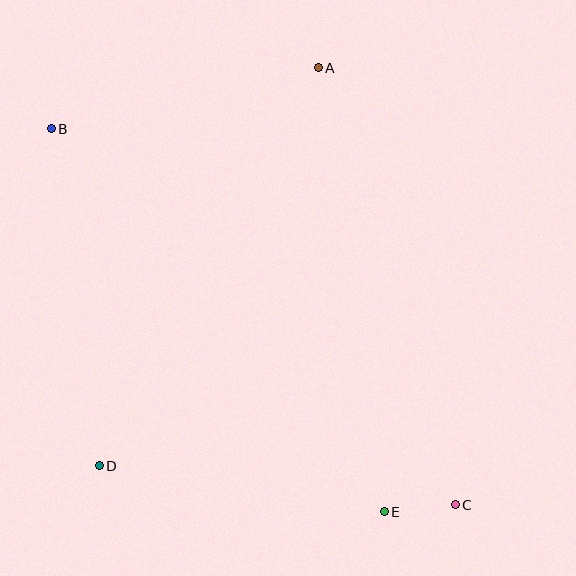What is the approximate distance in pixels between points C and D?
The distance between C and D is approximately 358 pixels.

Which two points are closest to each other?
Points C and E are closest to each other.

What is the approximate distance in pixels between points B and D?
The distance between B and D is approximately 341 pixels.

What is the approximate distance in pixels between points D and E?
The distance between D and E is approximately 289 pixels.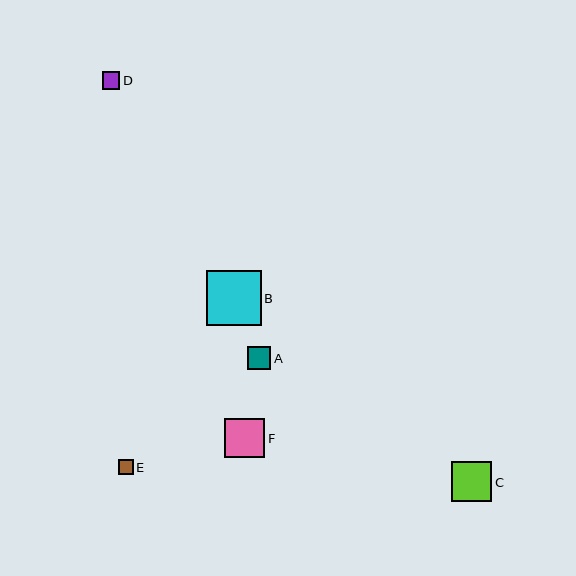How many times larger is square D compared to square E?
Square D is approximately 1.2 times the size of square E.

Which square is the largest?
Square B is the largest with a size of approximately 55 pixels.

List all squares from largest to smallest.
From largest to smallest: B, C, F, A, D, E.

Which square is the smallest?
Square E is the smallest with a size of approximately 15 pixels.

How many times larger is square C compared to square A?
Square C is approximately 1.8 times the size of square A.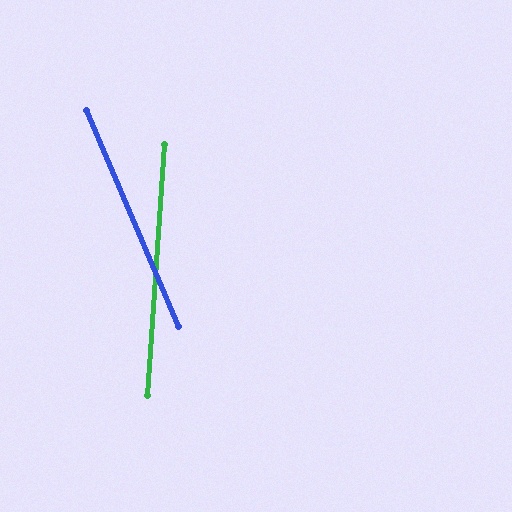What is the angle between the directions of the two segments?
Approximately 27 degrees.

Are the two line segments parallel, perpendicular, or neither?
Neither parallel nor perpendicular — they differ by about 27°.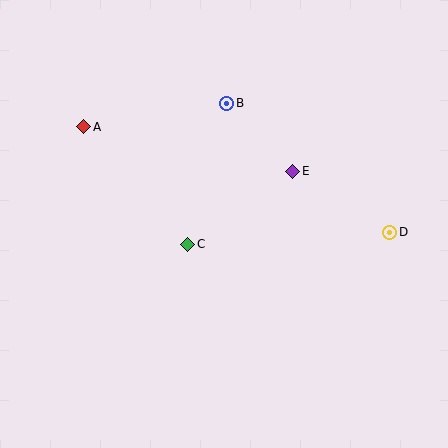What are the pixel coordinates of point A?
Point A is at (84, 127).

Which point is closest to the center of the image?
Point C at (188, 244) is closest to the center.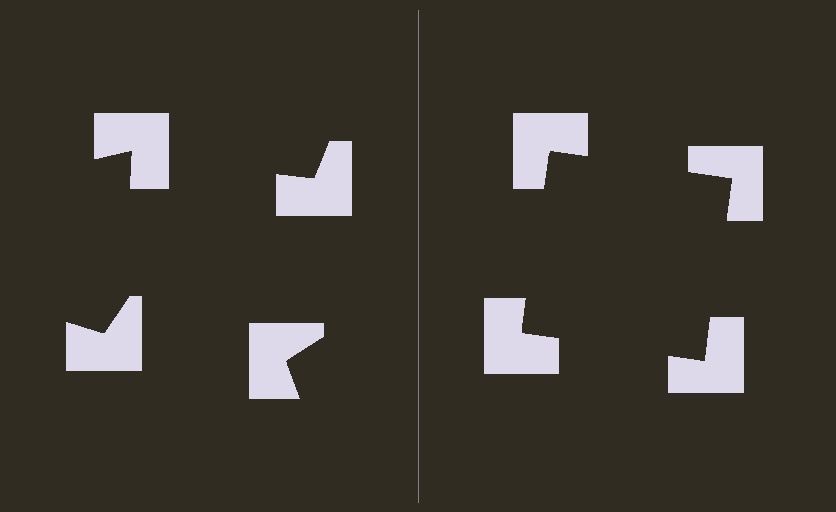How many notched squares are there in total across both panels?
8 — 4 on each side.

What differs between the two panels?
The notched squares are positioned identically on both sides; only the wedge orientations differ. On the right they align to a square; on the left they are misaligned.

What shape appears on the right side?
An illusory square.